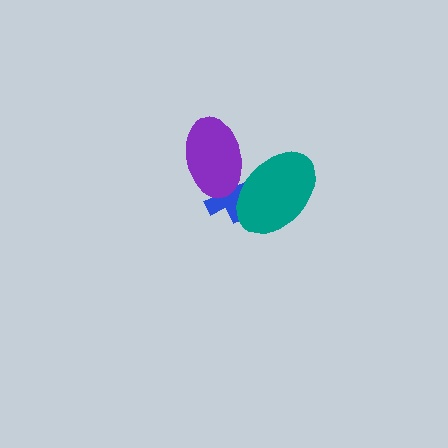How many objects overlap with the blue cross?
2 objects overlap with the blue cross.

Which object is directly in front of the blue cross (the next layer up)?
The purple ellipse is directly in front of the blue cross.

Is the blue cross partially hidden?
Yes, it is partially covered by another shape.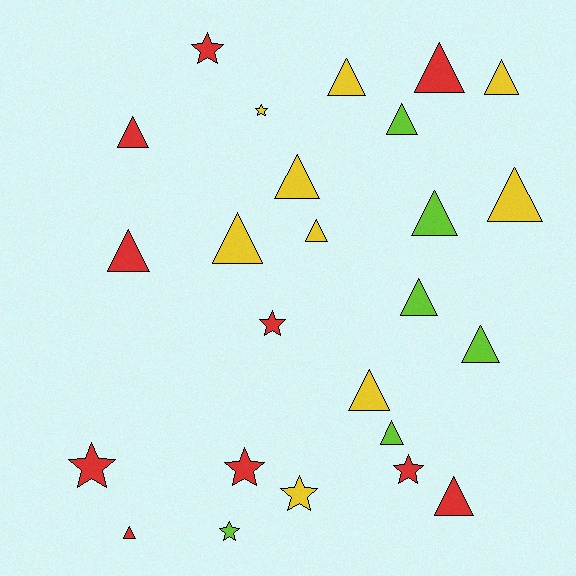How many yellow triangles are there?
There are 7 yellow triangles.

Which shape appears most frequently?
Triangle, with 17 objects.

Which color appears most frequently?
Red, with 10 objects.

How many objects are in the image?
There are 25 objects.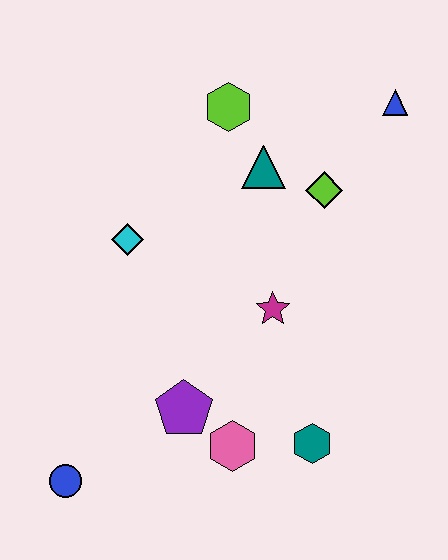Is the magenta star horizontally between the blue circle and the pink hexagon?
No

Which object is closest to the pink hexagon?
The purple pentagon is closest to the pink hexagon.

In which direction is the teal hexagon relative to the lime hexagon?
The teal hexagon is below the lime hexagon.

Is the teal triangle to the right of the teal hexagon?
No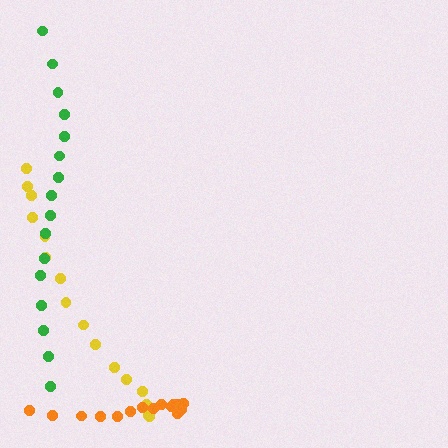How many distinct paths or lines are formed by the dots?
There are 3 distinct paths.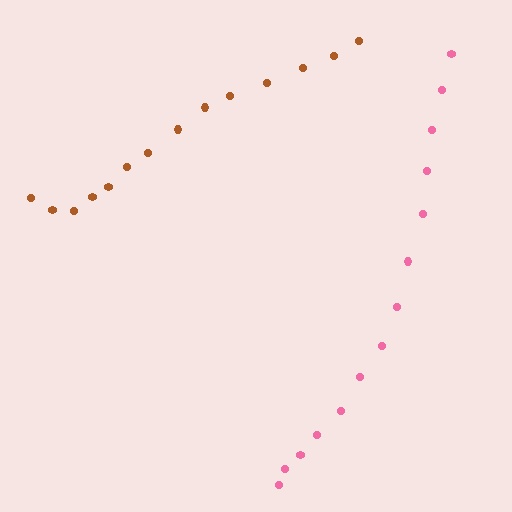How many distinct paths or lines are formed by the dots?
There are 2 distinct paths.